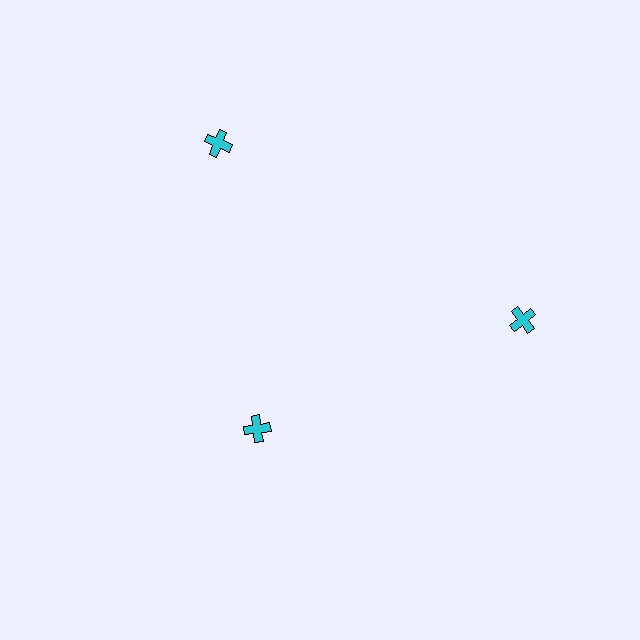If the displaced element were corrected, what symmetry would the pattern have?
It would have 3-fold rotational symmetry — the pattern would map onto itself every 120 degrees.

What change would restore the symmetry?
The symmetry would be restored by moving it outward, back onto the ring so that all 3 crosses sit at equal angles and equal distance from the center.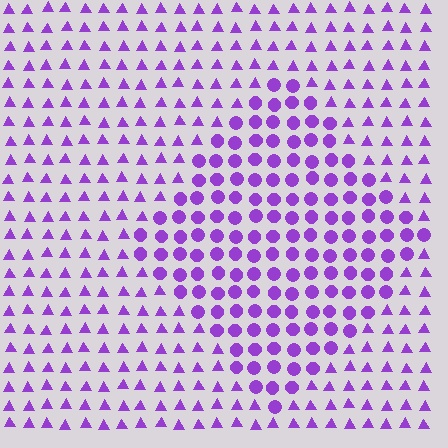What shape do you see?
I see a diamond.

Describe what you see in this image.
The image is filled with small purple elements arranged in a uniform grid. A diamond-shaped region contains circles, while the surrounding area contains triangles. The boundary is defined purely by the change in element shape.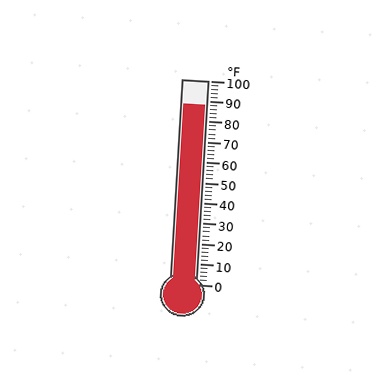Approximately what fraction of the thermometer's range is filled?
The thermometer is filled to approximately 90% of its range.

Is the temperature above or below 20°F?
The temperature is above 20°F.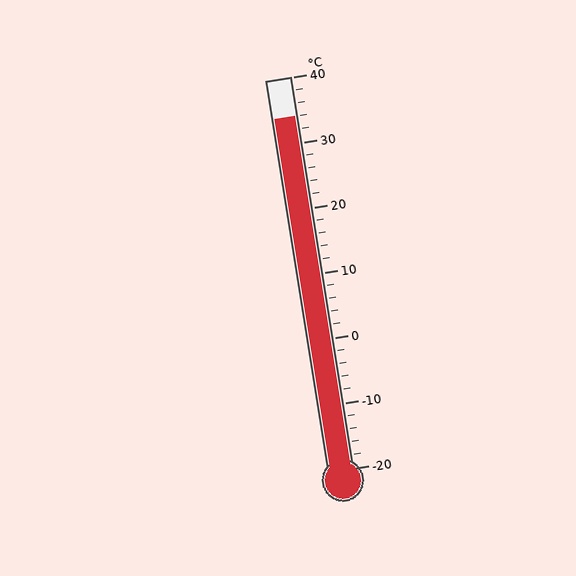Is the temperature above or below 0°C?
The temperature is above 0°C.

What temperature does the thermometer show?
The thermometer shows approximately 34°C.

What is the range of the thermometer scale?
The thermometer scale ranges from -20°C to 40°C.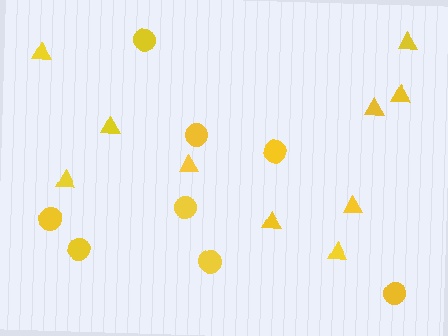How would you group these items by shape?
There are 2 groups: one group of circles (8) and one group of triangles (10).